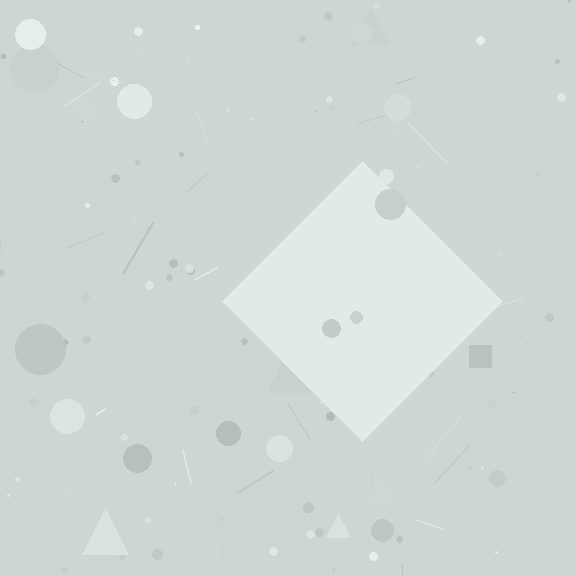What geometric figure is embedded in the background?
A diamond is embedded in the background.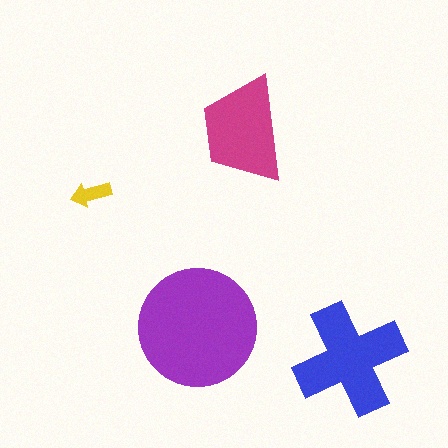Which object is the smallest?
The yellow arrow.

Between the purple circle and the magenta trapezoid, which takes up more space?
The purple circle.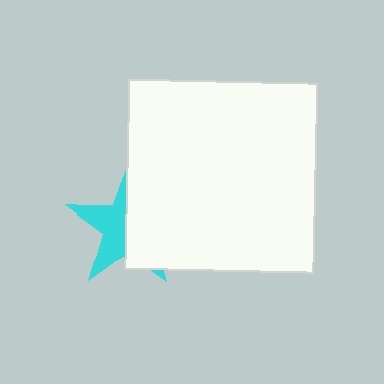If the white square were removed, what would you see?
You would see the complete cyan star.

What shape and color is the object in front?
The object in front is a white square.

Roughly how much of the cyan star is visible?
A small part of it is visible (roughly 44%).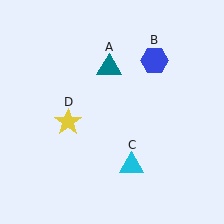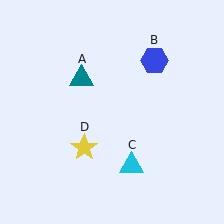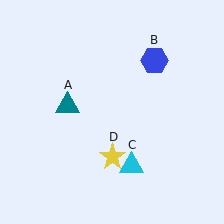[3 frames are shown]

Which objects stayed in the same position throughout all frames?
Blue hexagon (object B) and cyan triangle (object C) remained stationary.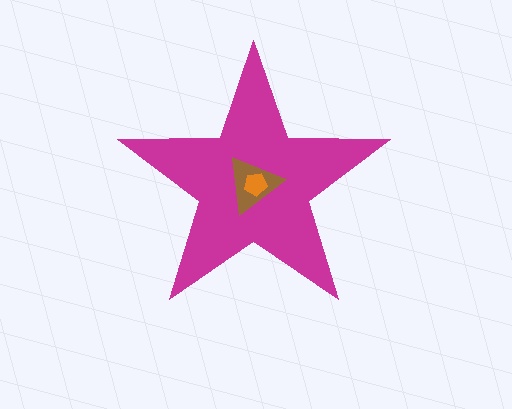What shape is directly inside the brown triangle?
The orange pentagon.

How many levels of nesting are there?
3.